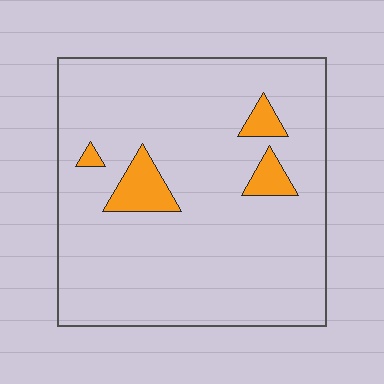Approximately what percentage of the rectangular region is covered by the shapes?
Approximately 10%.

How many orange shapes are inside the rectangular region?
4.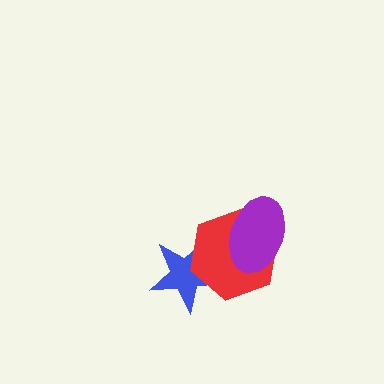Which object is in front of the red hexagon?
The purple ellipse is in front of the red hexagon.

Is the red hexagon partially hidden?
Yes, it is partially covered by another shape.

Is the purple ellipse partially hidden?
No, no other shape covers it.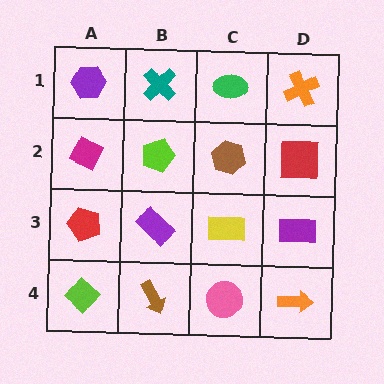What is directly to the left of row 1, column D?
A green ellipse.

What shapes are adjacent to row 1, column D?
A red square (row 2, column D), a green ellipse (row 1, column C).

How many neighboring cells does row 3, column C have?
4.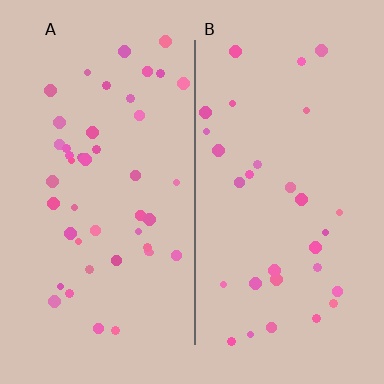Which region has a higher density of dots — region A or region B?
A (the left).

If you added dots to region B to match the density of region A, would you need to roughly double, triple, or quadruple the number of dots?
Approximately double.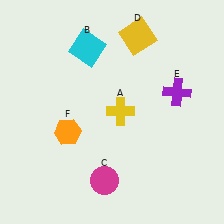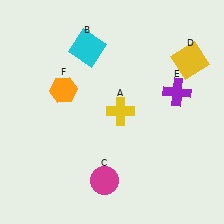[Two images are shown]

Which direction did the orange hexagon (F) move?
The orange hexagon (F) moved up.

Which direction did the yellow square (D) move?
The yellow square (D) moved right.